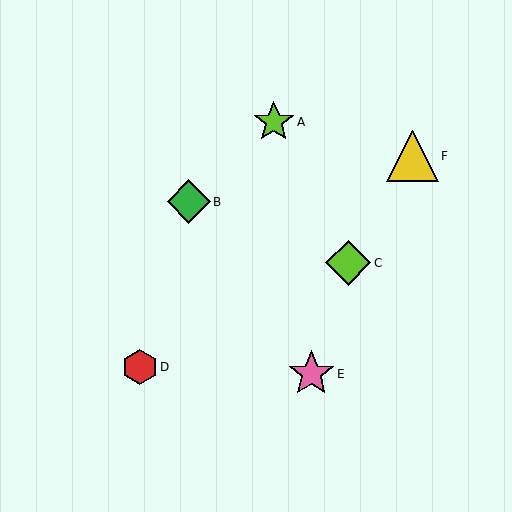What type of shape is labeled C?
Shape C is a lime diamond.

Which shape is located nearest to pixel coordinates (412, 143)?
The yellow triangle (labeled F) at (412, 156) is nearest to that location.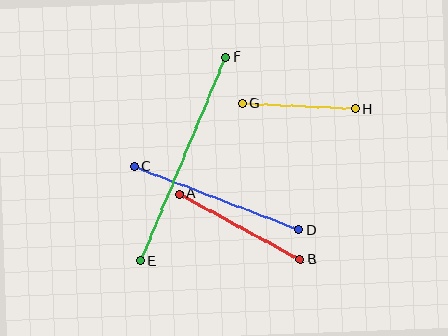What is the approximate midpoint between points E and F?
The midpoint is at approximately (183, 159) pixels.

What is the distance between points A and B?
The distance is approximately 138 pixels.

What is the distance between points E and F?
The distance is approximately 221 pixels.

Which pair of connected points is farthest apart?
Points E and F are farthest apart.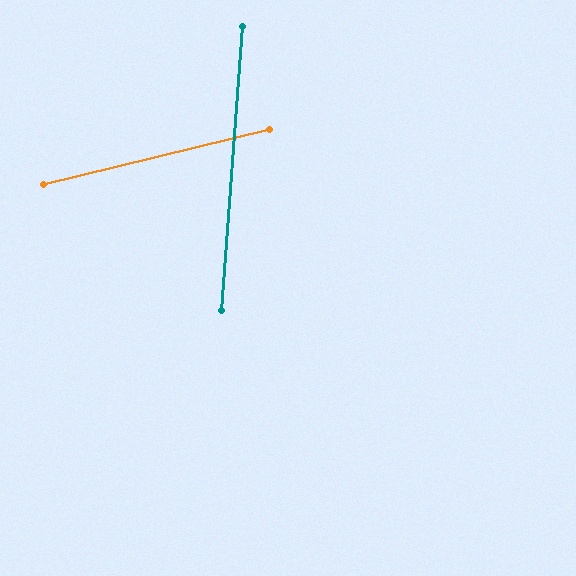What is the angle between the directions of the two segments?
Approximately 72 degrees.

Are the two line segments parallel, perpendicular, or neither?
Neither parallel nor perpendicular — they differ by about 72°.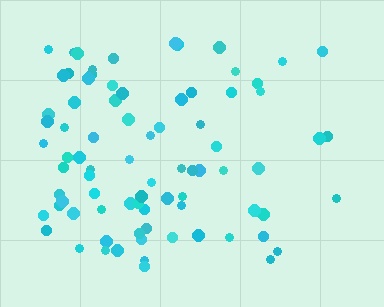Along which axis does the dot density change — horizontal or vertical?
Horizontal.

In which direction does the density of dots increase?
From right to left, with the left side densest.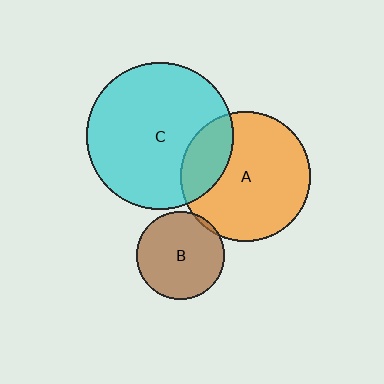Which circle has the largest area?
Circle C (cyan).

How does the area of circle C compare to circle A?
Approximately 1.3 times.